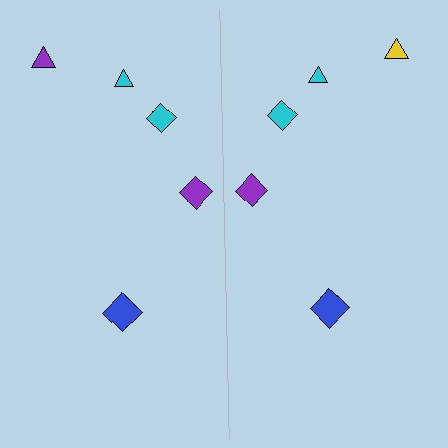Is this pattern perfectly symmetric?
No, the pattern is not perfectly symmetric. The yellow triangle on the right side breaks the symmetry — its mirror counterpart is purple.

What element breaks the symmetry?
The yellow triangle on the right side breaks the symmetry — its mirror counterpart is purple.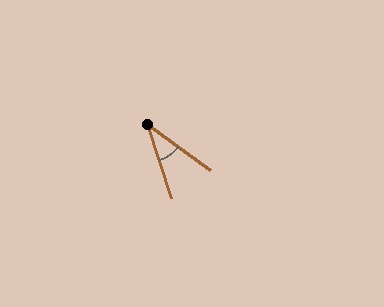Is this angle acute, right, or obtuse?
It is acute.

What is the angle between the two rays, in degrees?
Approximately 36 degrees.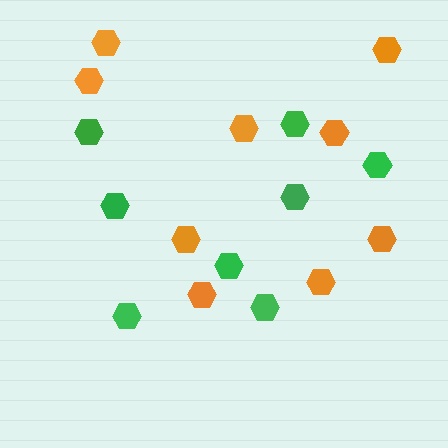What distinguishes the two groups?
There are 2 groups: one group of orange hexagons (9) and one group of green hexagons (8).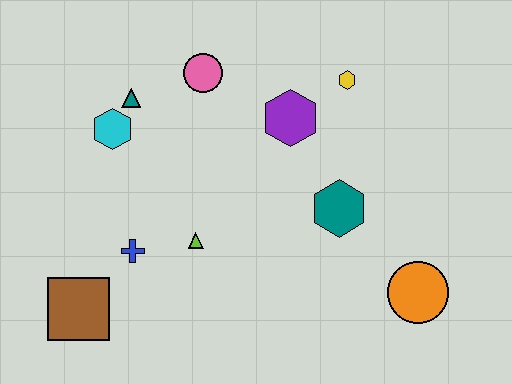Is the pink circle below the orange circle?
No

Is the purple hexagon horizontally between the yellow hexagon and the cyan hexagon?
Yes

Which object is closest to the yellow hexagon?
The purple hexagon is closest to the yellow hexagon.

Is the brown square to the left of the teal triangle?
Yes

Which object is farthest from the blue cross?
The orange circle is farthest from the blue cross.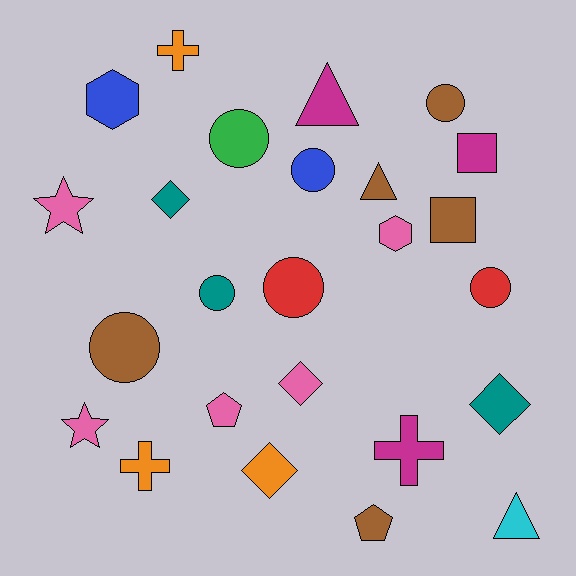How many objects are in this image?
There are 25 objects.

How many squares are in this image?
There are 2 squares.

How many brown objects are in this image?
There are 5 brown objects.